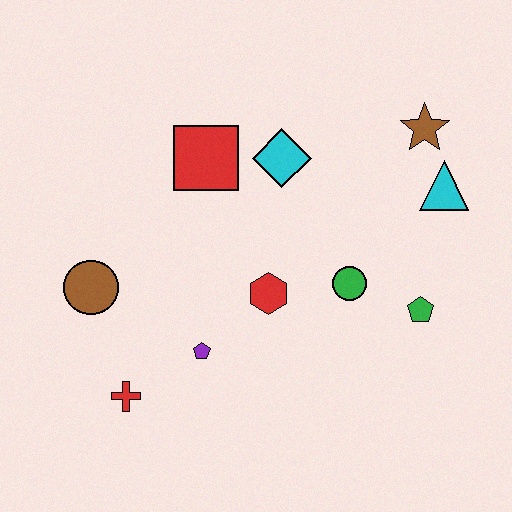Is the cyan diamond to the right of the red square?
Yes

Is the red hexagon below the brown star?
Yes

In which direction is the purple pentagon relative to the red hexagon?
The purple pentagon is to the left of the red hexagon.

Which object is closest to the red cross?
The purple pentagon is closest to the red cross.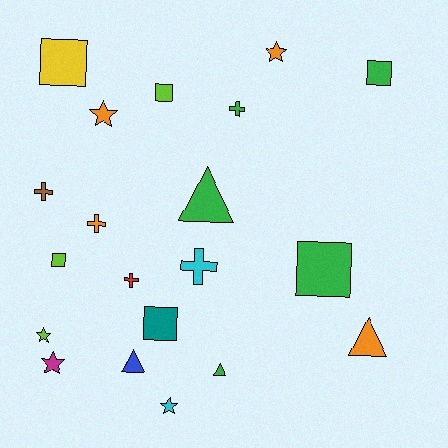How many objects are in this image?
There are 20 objects.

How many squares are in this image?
There are 6 squares.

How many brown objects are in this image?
There is 1 brown object.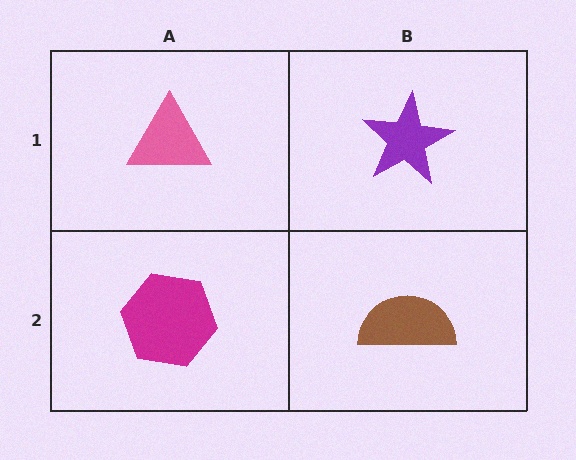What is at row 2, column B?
A brown semicircle.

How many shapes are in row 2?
2 shapes.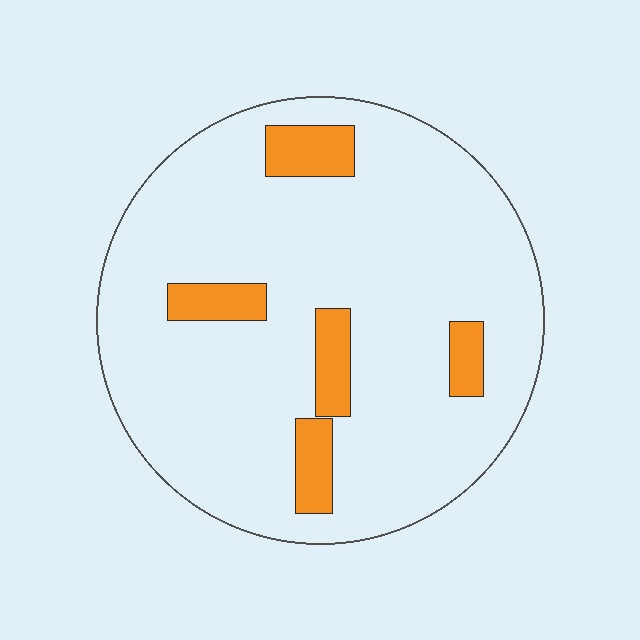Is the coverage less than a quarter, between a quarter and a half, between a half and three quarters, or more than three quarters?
Less than a quarter.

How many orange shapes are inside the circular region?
5.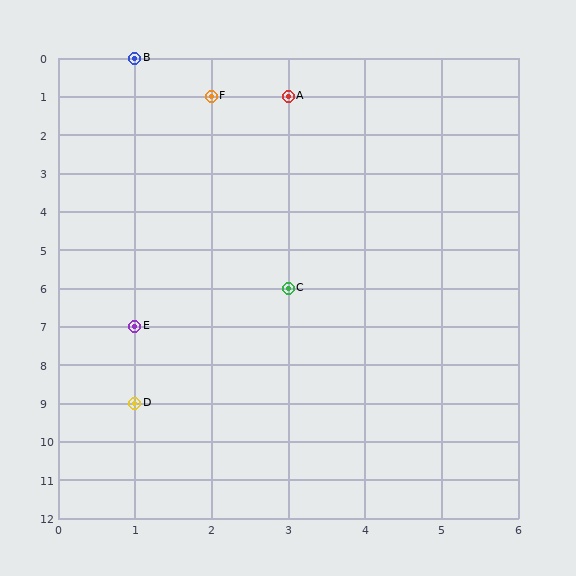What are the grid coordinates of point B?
Point B is at grid coordinates (1, 0).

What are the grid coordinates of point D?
Point D is at grid coordinates (1, 9).